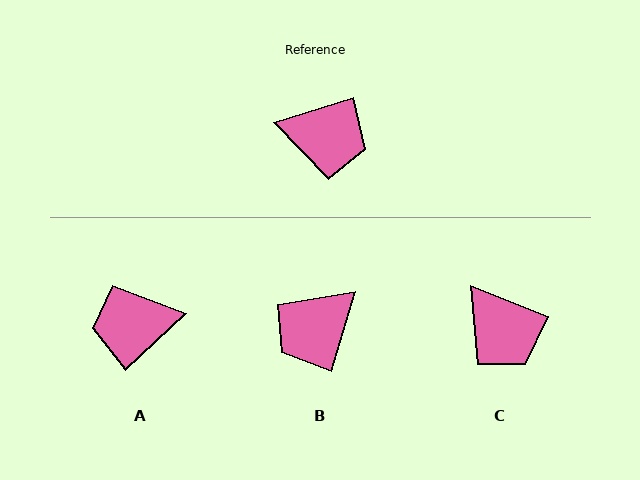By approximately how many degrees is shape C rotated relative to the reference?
Approximately 38 degrees clockwise.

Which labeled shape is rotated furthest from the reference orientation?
A, about 154 degrees away.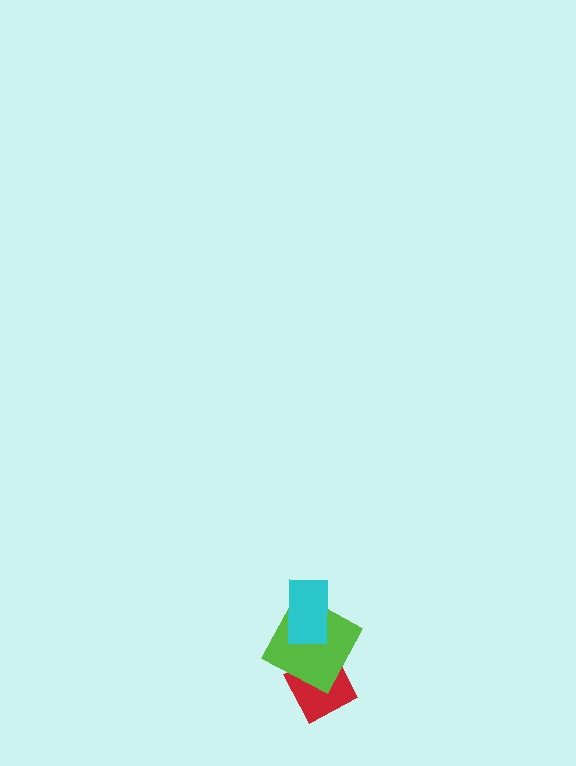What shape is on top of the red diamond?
The lime square is on top of the red diamond.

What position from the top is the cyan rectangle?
The cyan rectangle is 1st from the top.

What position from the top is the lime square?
The lime square is 2nd from the top.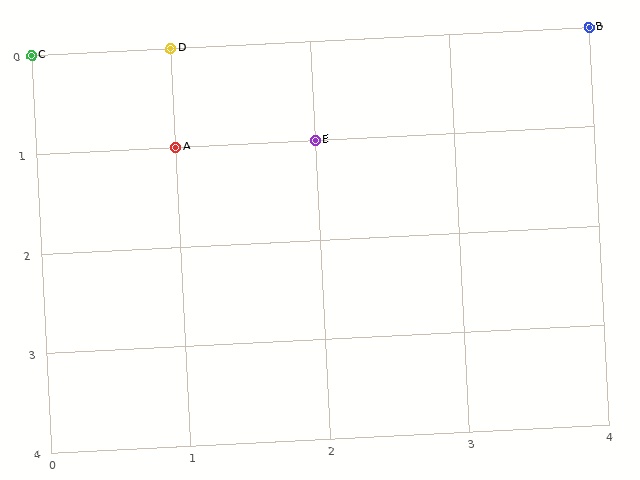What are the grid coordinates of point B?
Point B is at grid coordinates (4, 0).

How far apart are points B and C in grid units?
Points B and C are 4 columns apart.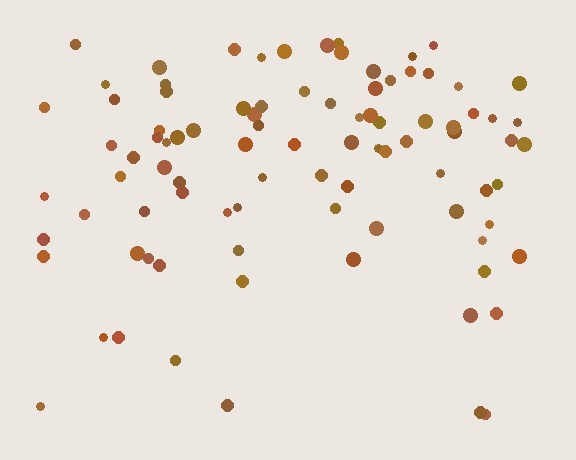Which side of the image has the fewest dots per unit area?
The bottom.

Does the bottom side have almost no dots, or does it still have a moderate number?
Still a moderate number, just noticeably fewer than the top.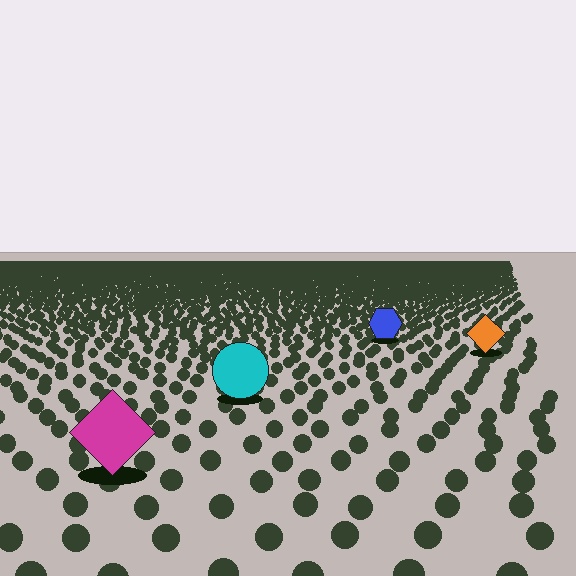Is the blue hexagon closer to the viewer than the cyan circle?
No. The cyan circle is closer — you can tell from the texture gradient: the ground texture is coarser near it.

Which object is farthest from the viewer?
The blue hexagon is farthest from the viewer. It appears smaller and the ground texture around it is denser.